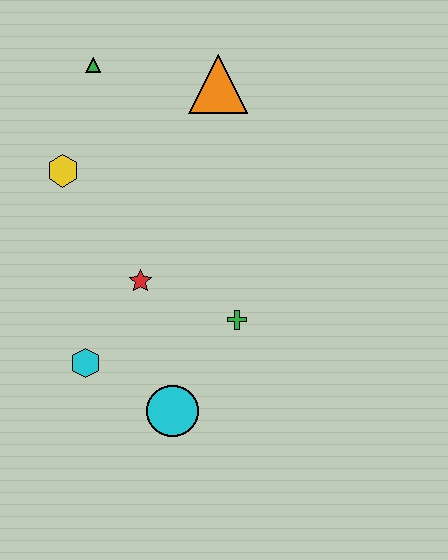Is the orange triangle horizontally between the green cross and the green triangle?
Yes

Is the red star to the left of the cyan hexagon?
No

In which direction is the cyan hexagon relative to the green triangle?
The cyan hexagon is below the green triangle.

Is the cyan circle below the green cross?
Yes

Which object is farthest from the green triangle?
The cyan circle is farthest from the green triangle.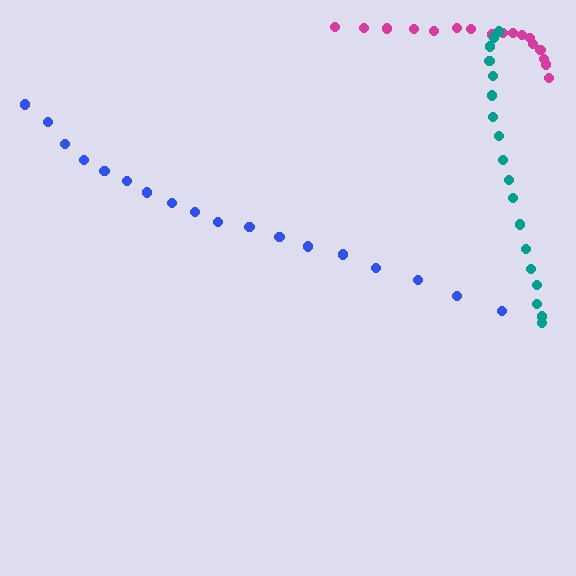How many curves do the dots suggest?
There are 3 distinct paths.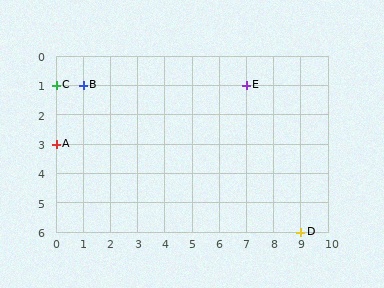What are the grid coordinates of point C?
Point C is at grid coordinates (0, 1).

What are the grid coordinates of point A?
Point A is at grid coordinates (0, 3).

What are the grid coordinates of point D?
Point D is at grid coordinates (9, 6).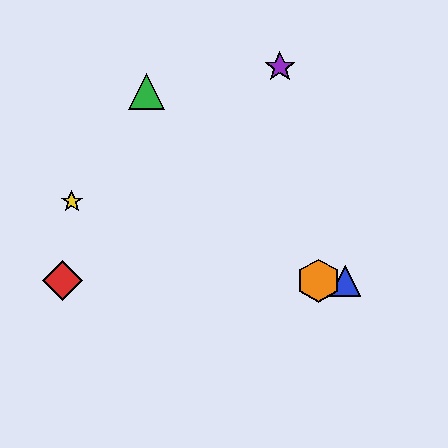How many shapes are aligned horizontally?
3 shapes (the red diamond, the blue triangle, the orange hexagon) are aligned horizontally.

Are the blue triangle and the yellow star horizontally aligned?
No, the blue triangle is at y≈281 and the yellow star is at y≈201.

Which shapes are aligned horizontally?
The red diamond, the blue triangle, the orange hexagon are aligned horizontally.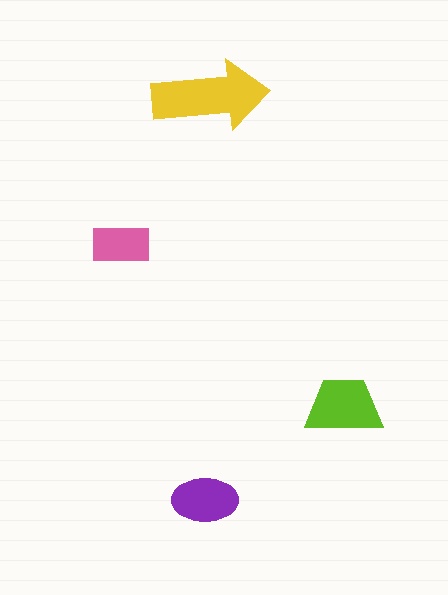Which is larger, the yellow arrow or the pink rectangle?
The yellow arrow.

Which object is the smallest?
The pink rectangle.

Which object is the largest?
The yellow arrow.